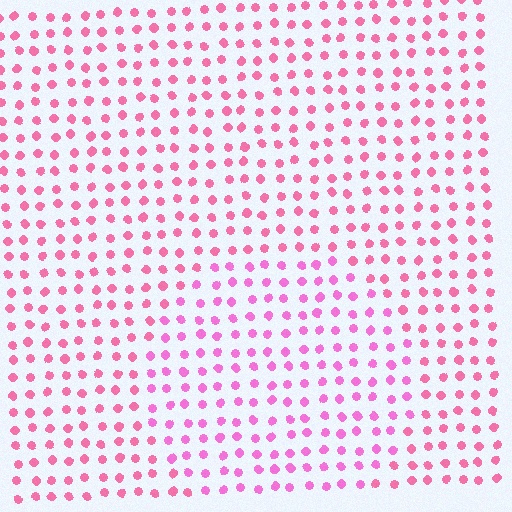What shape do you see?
I see a circle.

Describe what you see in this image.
The image is filled with small pink elements in a uniform arrangement. A circle-shaped region is visible where the elements are tinted to a slightly different hue, forming a subtle color boundary.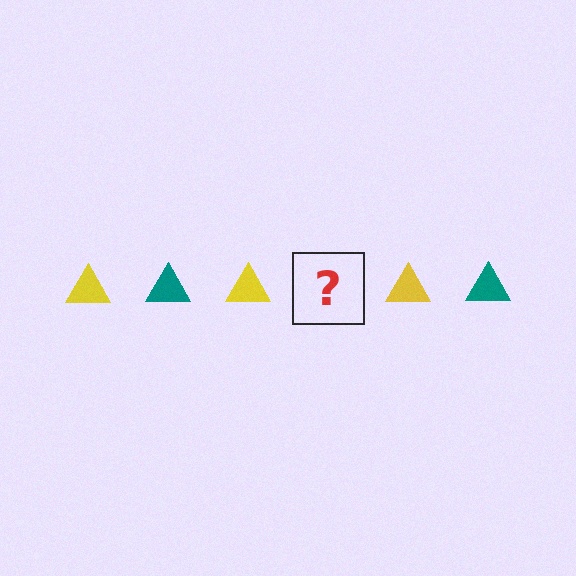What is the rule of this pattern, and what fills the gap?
The rule is that the pattern cycles through yellow, teal triangles. The gap should be filled with a teal triangle.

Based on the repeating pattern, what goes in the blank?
The blank should be a teal triangle.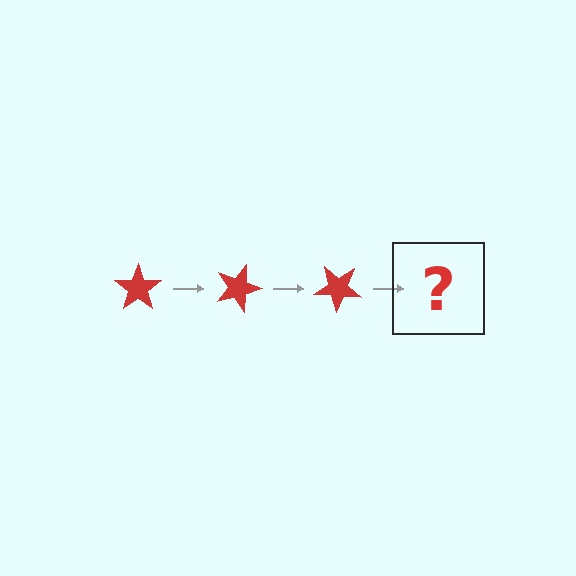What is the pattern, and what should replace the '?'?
The pattern is that the star rotates 20 degrees each step. The '?' should be a red star rotated 60 degrees.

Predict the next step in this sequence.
The next step is a red star rotated 60 degrees.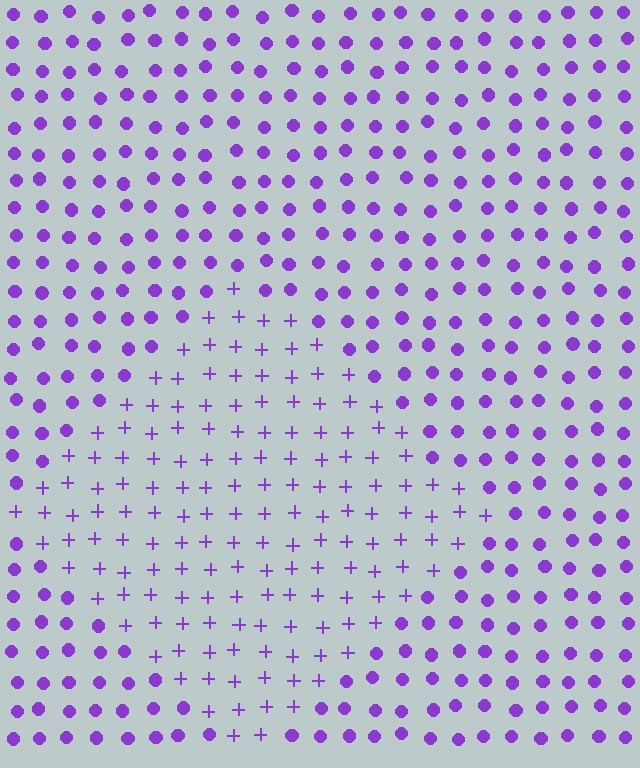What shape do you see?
I see a diamond.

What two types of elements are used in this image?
The image uses plus signs inside the diamond region and circles outside it.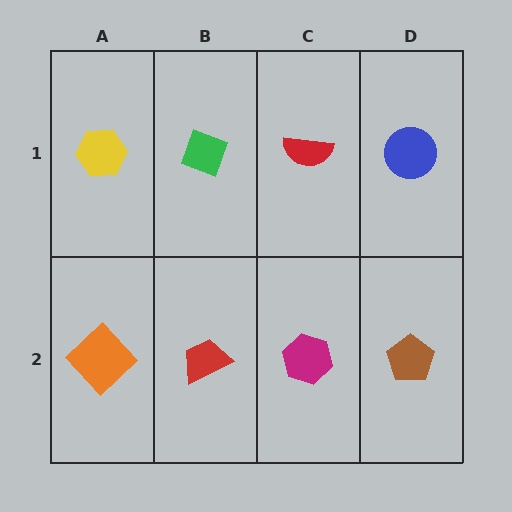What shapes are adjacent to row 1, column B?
A red trapezoid (row 2, column B), a yellow hexagon (row 1, column A), a red semicircle (row 1, column C).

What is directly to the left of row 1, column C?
A green diamond.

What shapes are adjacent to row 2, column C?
A red semicircle (row 1, column C), a red trapezoid (row 2, column B), a brown pentagon (row 2, column D).